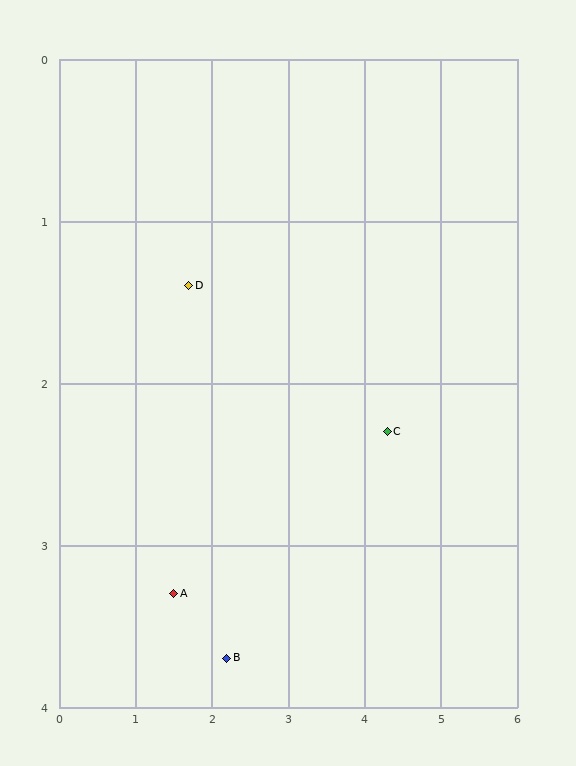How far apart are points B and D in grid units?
Points B and D are about 2.4 grid units apart.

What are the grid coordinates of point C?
Point C is at approximately (4.3, 2.3).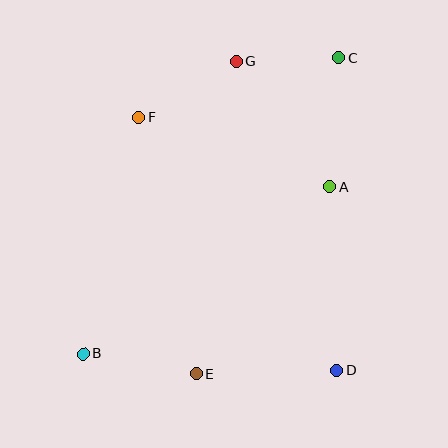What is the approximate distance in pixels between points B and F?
The distance between B and F is approximately 243 pixels.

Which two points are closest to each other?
Points C and G are closest to each other.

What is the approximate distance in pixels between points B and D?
The distance between B and D is approximately 253 pixels.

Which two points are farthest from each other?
Points B and C are farthest from each other.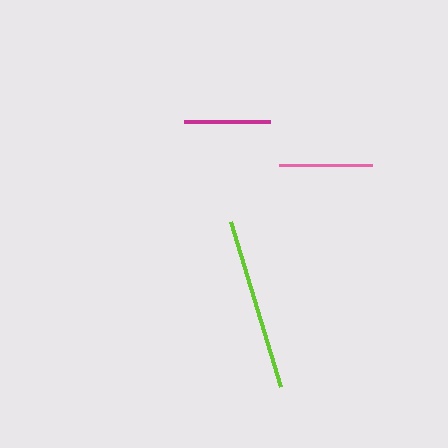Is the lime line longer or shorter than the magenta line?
The lime line is longer than the magenta line.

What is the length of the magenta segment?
The magenta segment is approximately 87 pixels long.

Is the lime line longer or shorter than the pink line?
The lime line is longer than the pink line.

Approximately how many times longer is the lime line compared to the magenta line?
The lime line is approximately 2.0 times the length of the magenta line.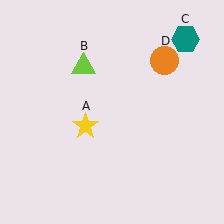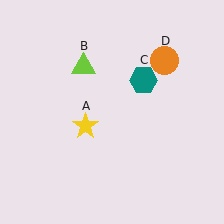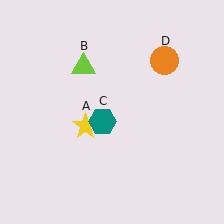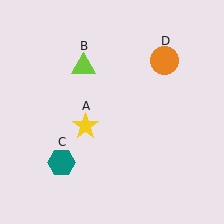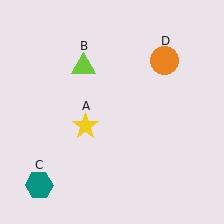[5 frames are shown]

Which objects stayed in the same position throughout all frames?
Yellow star (object A) and lime triangle (object B) and orange circle (object D) remained stationary.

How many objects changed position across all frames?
1 object changed position: teal hexagon (object C).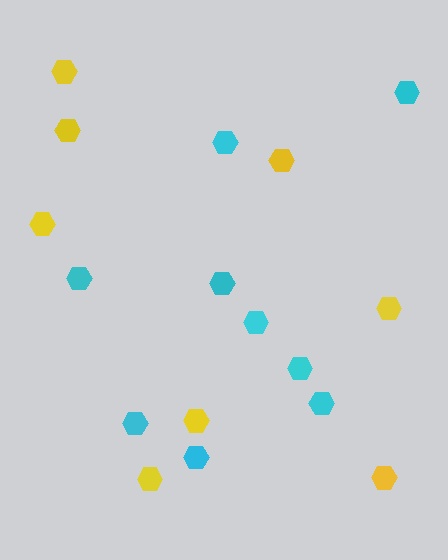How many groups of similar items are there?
There are 2 groups: one group of yellow hexagons (8) and one group of cyan hexagons (9).